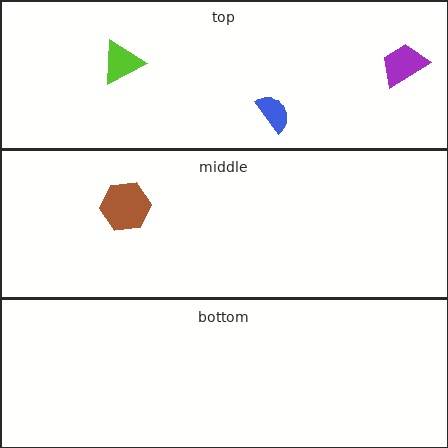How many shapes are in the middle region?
1.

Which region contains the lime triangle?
The top region.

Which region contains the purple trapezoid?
The top region.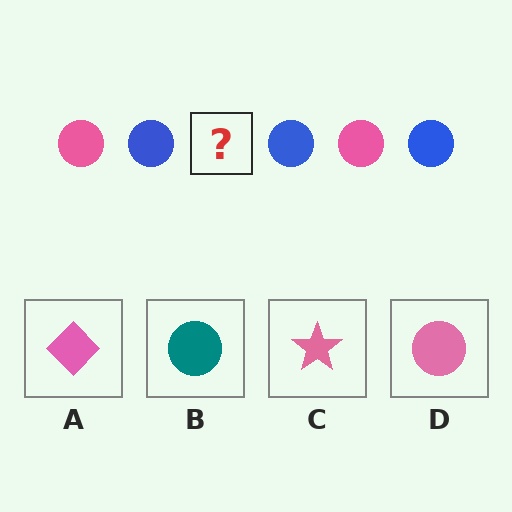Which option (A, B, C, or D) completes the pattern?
D.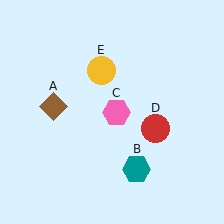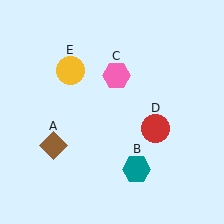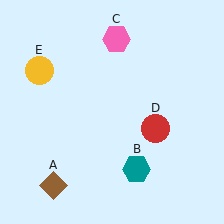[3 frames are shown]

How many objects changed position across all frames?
3 objects changed position: brown diamond (object A), pink hexagon (object C), yellow circle (object E).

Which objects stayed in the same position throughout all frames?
Teal hexagon (object B) and red circle (object D) remained stationary.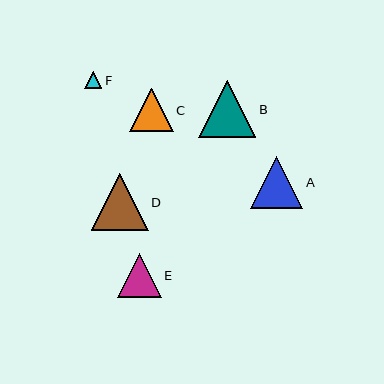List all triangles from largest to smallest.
From largest to smallest: B, D, A, E, C, F.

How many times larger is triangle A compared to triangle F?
Triangle A is approximately 3.1 times the size of triangle F.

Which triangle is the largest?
Triangle B is the largest with a size of approximately 57 pixels.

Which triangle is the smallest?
Triangle F is the smallest with a size of approximately 17 pixels.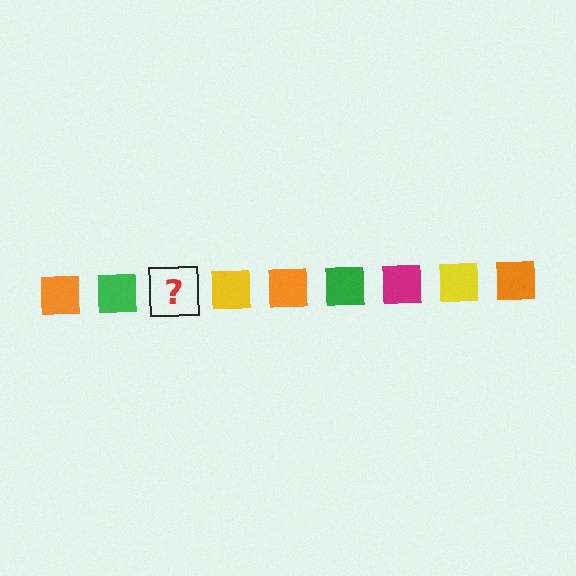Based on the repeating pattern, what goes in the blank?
The blank should be a magenta square.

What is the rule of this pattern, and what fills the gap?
The rule is that the pattern cycles through orange, green, magenta, yellow squares. The gap should be filled with a magenta square.